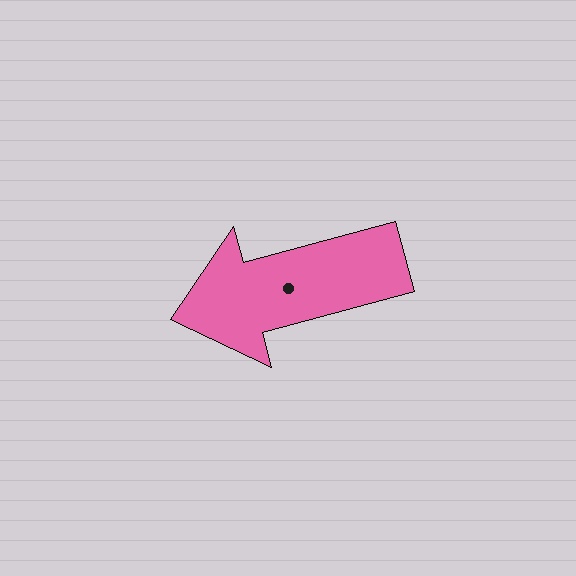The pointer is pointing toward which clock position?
Roughly 9 o'clock.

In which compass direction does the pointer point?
West.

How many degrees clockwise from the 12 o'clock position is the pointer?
Approximately 255 degrees.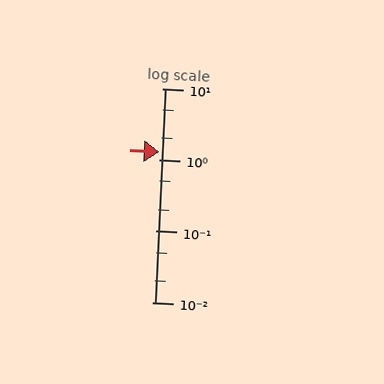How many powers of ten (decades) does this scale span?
The scale spans 3 decades, from 0.01 to 10.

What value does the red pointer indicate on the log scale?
The pointer indicates approximately 1.3.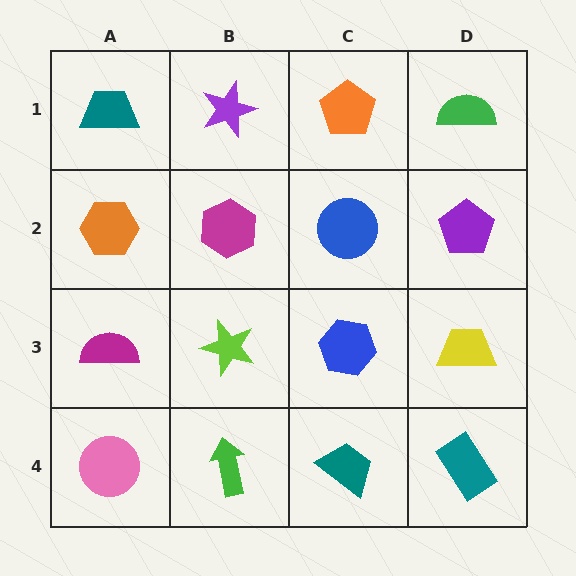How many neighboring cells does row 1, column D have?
2.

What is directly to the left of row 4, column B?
A pink circle.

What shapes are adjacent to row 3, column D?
A purple pentagon (row 2, column D), a teal rectangle (row 4, column D), a blue hexagon (row 3, column C).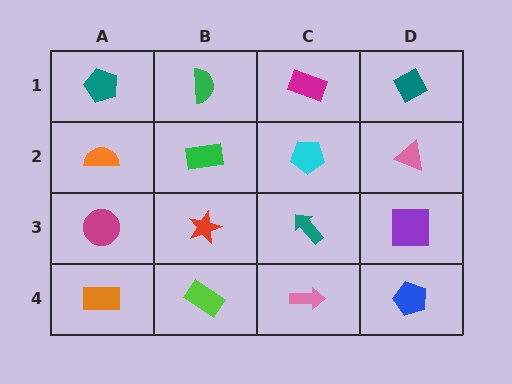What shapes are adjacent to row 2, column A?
A teal pentagon (row 1, column A), a magenta circle (row 3, column A), a green rectangle (row 2, column B).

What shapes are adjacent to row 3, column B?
A green rectangle (row 2, column B), a lime rectangle (row 4, column B), a magenta circle (row 3, column A), a teal arrow (row 3, column C).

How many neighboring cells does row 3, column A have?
3.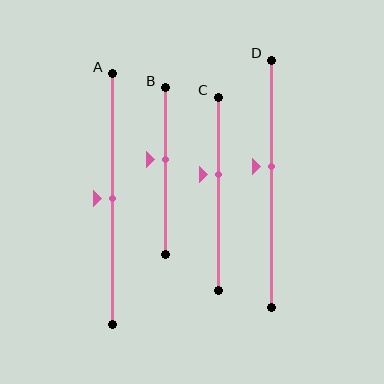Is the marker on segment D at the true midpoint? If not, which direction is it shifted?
No, the marker on segment D is shifted upward by about 7% of the segment length.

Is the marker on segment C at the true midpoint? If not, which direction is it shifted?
No, the marker on segment C is shifted upward by about 10% of the segment length.